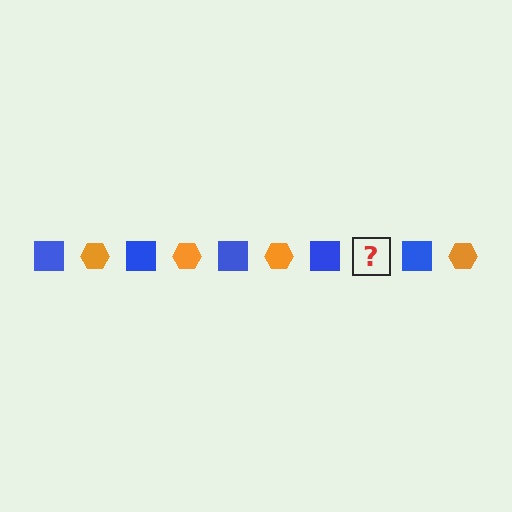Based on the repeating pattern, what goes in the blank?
The blank should be an orange hexagon.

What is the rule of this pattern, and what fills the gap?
The rule is that the pattern alternates between blue square and orange hexagon. The gap should be filled with an orange hexagon.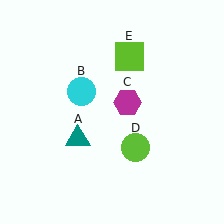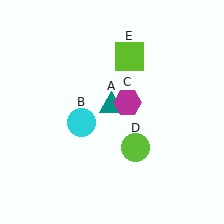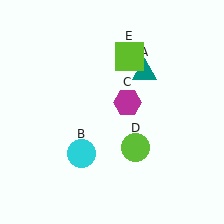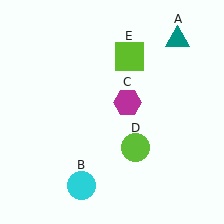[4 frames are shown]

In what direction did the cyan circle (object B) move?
The cyan circle (object B) moved down.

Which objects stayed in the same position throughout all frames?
Magenta hexagon (object C) and lime circle (object D) and lime square (object E) remained stationary.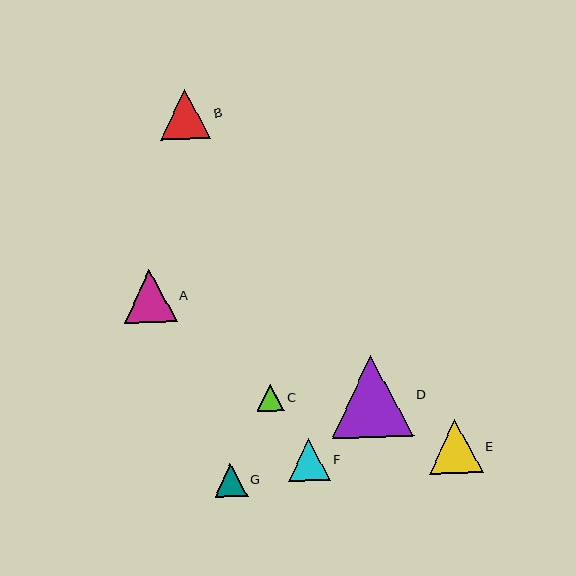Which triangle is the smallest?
Triangle C is the smallest with a size of approximately 27 pixels.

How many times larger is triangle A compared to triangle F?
Triangle A is approximately 1.2 times the size of triangle F.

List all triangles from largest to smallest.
From largest to smallest: D, E, A, B, F, G, C.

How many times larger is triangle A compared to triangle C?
Triangle A is approximately 1.9 times the size of triangle C.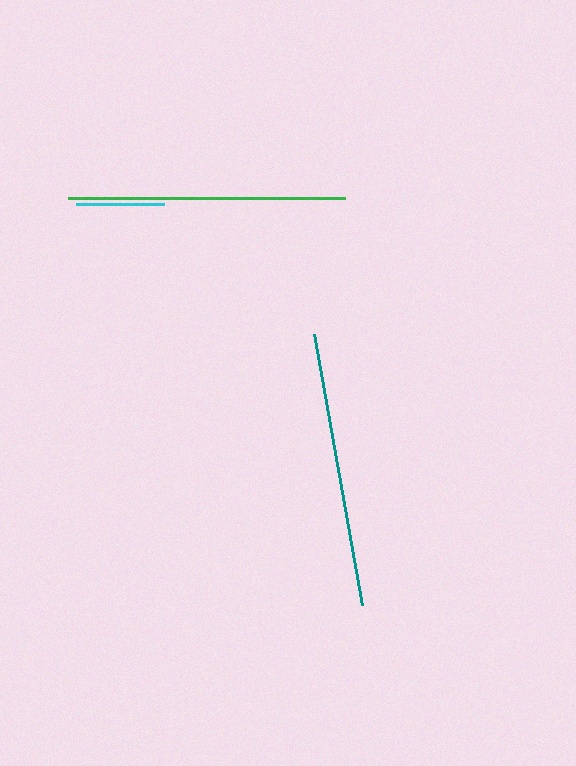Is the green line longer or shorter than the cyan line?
The green line is longer than the cyan line.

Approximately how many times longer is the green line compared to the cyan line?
The green line is approximately 3.1 times the length of the cyan line.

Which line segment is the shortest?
The cyan line is the shortest at approximately 88 pixels.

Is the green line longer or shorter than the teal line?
The green line is longer than the teal line.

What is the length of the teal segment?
The teal segment is approximately 276 pixels long.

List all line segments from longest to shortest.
From longest to shortest: green, teal, cyan.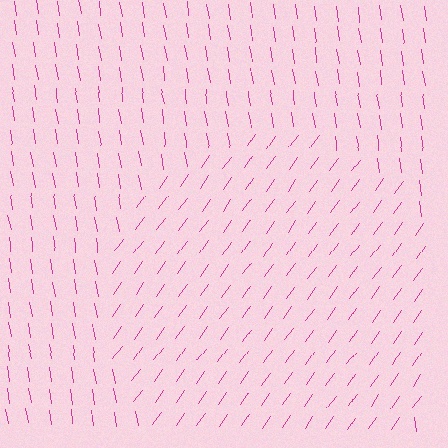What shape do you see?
I see a circle.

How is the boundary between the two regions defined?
The boundary is defined purely by a change in line orientation (approximately 45 degrees difference). All lines are the same color and thickness.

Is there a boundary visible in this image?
Yes, there is a texture boundary formed by a change in line orientation.